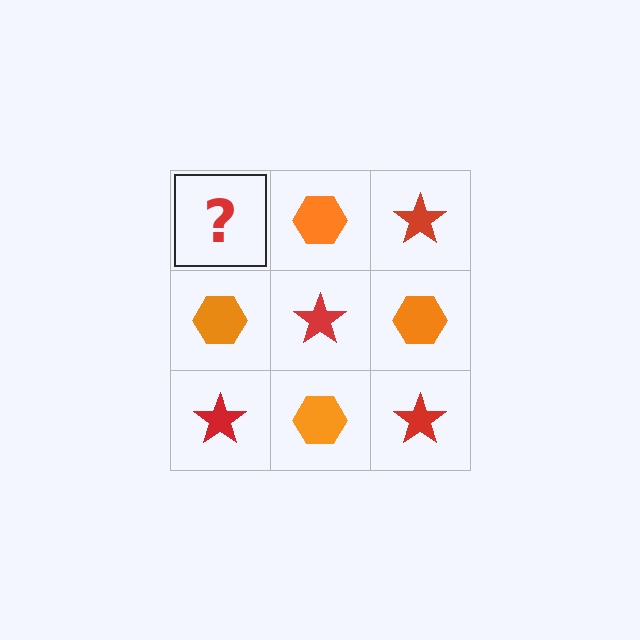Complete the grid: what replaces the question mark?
The question mark should be replaced with a red star.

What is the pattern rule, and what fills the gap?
The rule is that it alternates red star and orange hexagon in a checkerboard pattern. The gap should be filled with a red star.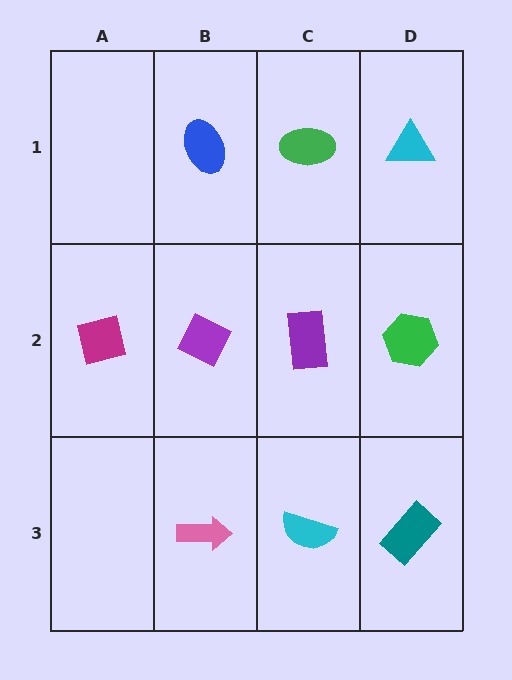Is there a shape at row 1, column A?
No, that cell is empty.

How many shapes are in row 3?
3 shapes.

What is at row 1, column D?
A cyan triangle.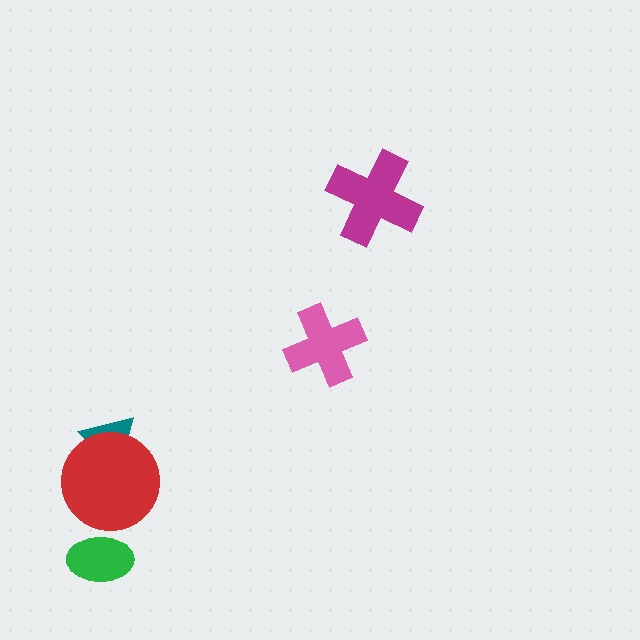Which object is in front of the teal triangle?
The red circle is in front of the teal triangle.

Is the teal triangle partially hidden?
Yes, it is partially covered by another shape.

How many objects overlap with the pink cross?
0 objects overlap with the pink cross.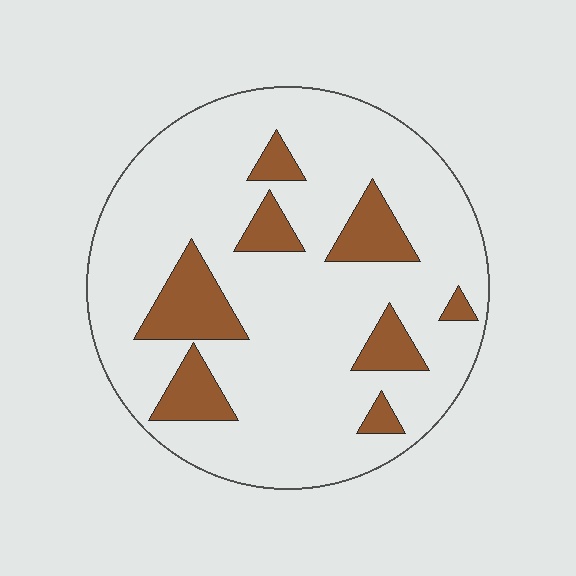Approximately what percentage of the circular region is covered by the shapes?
Approximately 15%.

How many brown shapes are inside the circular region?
8.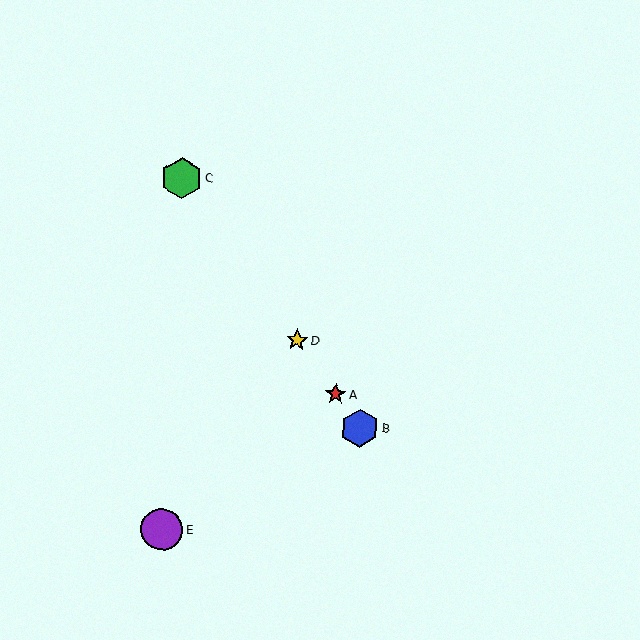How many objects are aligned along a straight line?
4 objects (A, B, C, D) are aligned along a straight line.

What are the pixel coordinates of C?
Object C is at (182, 178).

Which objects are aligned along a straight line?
Objects A, B, C, D are aligned along a straight line.